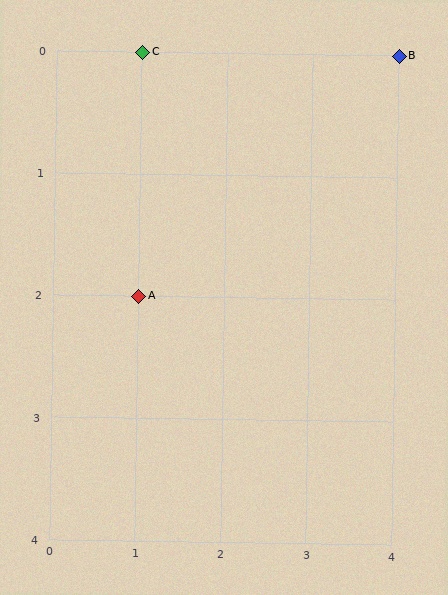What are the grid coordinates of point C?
Point C is at grid coordinates (1, 0).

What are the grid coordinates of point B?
Point B is at grid coordinates (4, 0).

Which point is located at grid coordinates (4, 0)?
Point B is at (4, 0).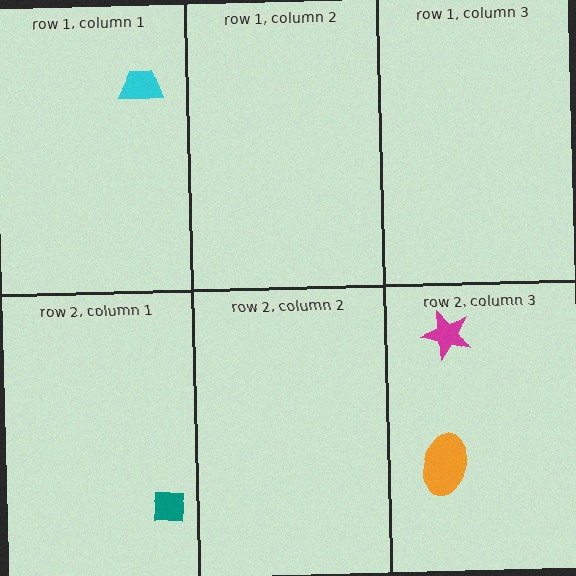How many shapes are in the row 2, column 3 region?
2.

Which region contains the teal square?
The row 2, column 1 region.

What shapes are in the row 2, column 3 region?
The orange ellipse, the magenta star.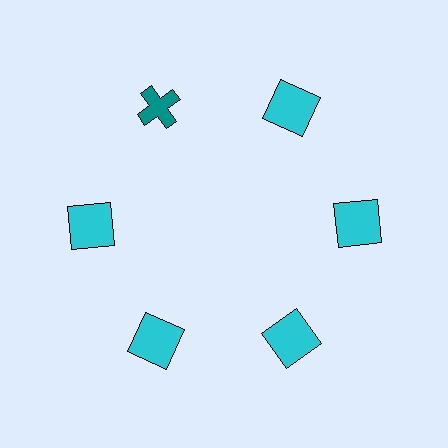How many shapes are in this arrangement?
There are 6 shapes arranged in a ring pattern.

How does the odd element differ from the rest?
It differs in both color (teal instead of cyan) and shape (cross instead of square).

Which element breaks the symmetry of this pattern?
The teal cross at roughly the 11 o'clock position breaks the symmetry. All other shapes are cyan squares.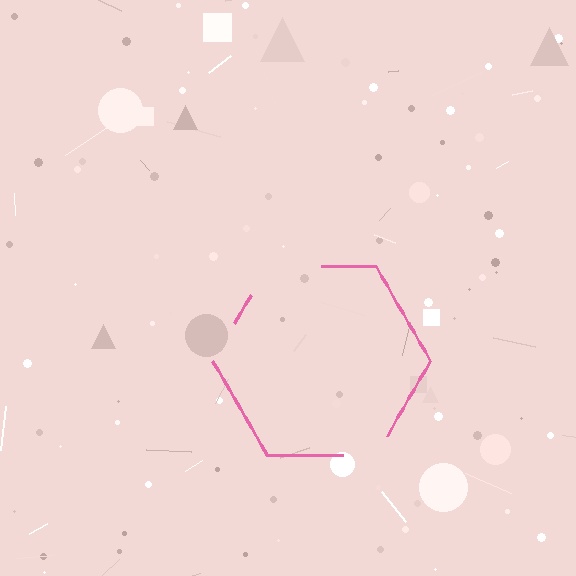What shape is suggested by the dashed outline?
The dashed outline suggests a hexagon.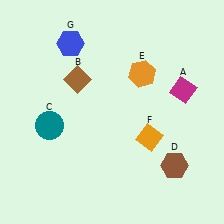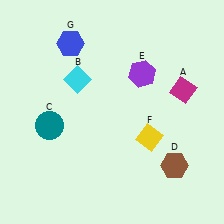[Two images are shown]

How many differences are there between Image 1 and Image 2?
There are 3 differences between the two images.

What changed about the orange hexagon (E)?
In Image 1, E is orange. In Image 2, it changed to purple.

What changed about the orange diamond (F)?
In Image 1, F is orange. In Image 2, it changed to yellow.